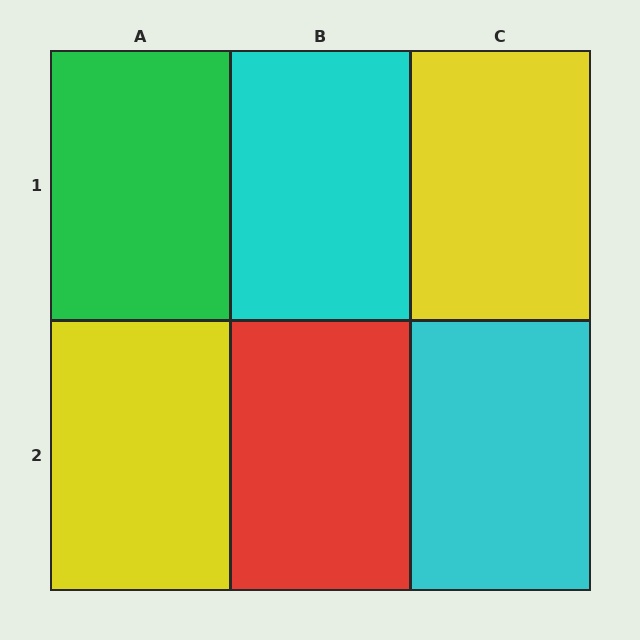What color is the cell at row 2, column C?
Cyan.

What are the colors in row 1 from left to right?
Green, cyan, yellow.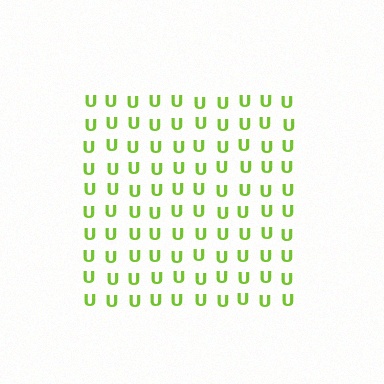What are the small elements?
The small elements are letter U's.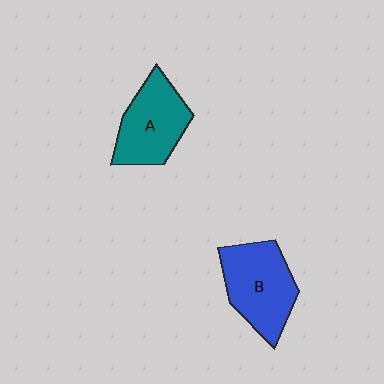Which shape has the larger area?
Shape B (blue).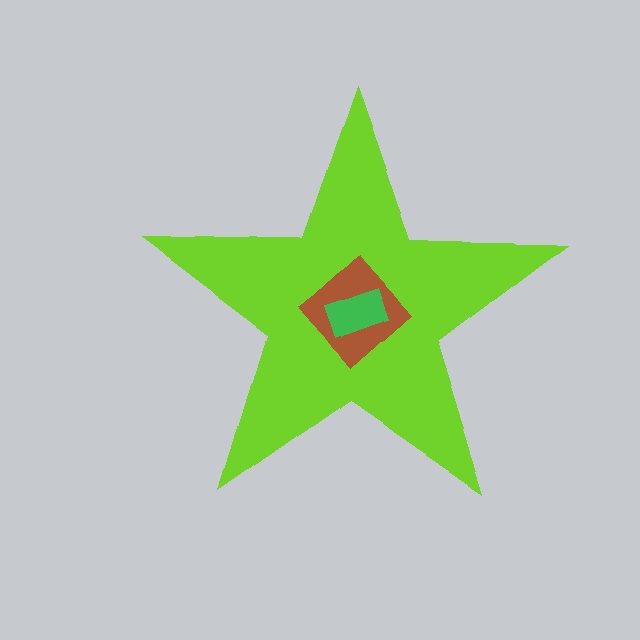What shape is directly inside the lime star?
The brown diamond.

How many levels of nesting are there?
3.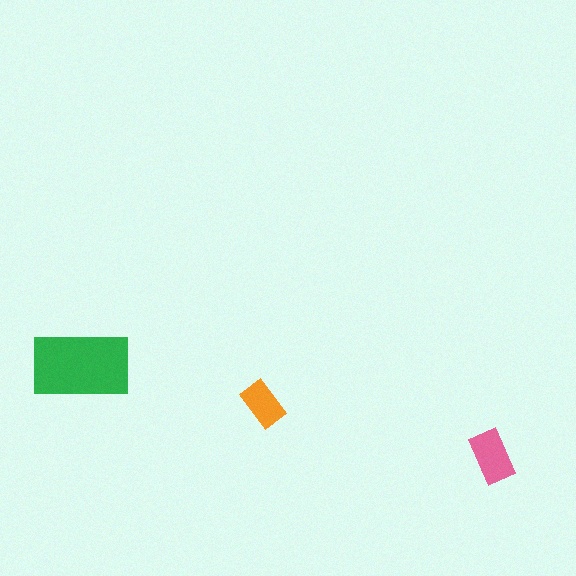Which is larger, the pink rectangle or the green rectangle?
The green one.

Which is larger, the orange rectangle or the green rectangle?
The green one.